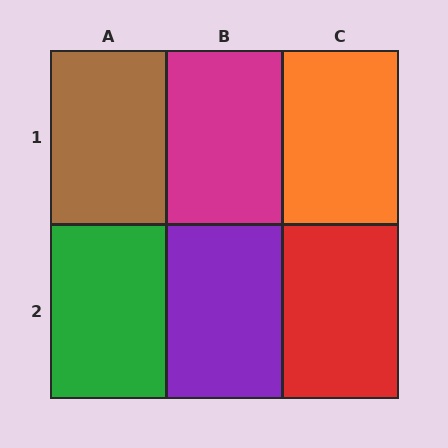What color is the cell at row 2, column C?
Red.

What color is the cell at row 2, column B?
Purple.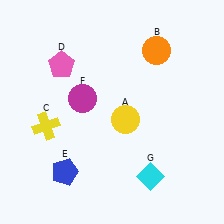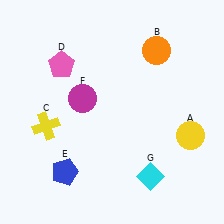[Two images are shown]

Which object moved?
The yellow circle (A) moved right.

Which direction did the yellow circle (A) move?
The yellow circle (A) moved right.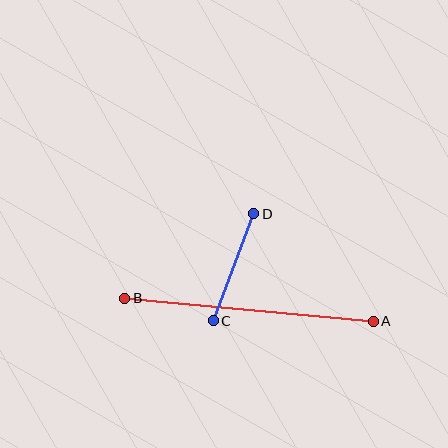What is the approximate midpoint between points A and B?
The midpoint is at approximately (249, 310) pixels.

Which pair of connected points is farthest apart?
Points A and B are farthest apart.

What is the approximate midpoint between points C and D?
The midpoint is at approximately (234, 267) pixels.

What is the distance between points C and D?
The distance is approximately 114 pixels.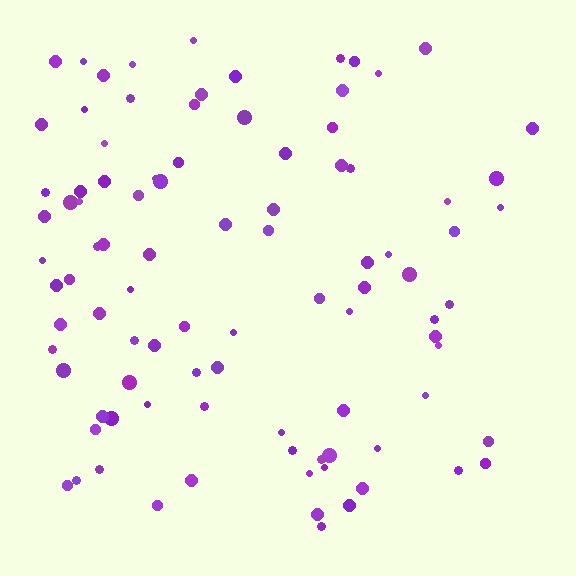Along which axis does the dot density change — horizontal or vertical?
Horizontal.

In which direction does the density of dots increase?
From right to left, with the left side densest.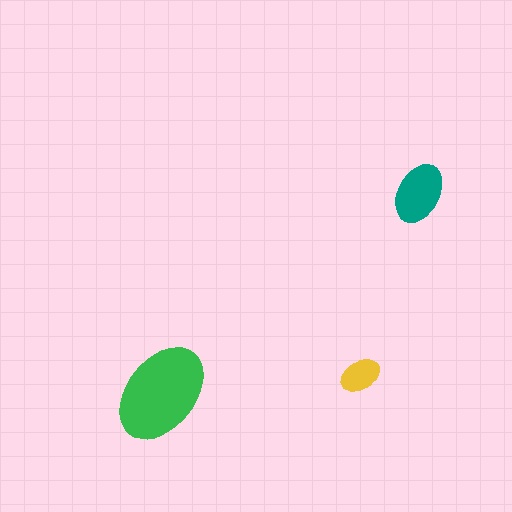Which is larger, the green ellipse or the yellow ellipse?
The green one.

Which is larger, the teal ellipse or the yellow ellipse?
The teal one.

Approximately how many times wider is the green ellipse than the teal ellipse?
About 1.5 times wider.